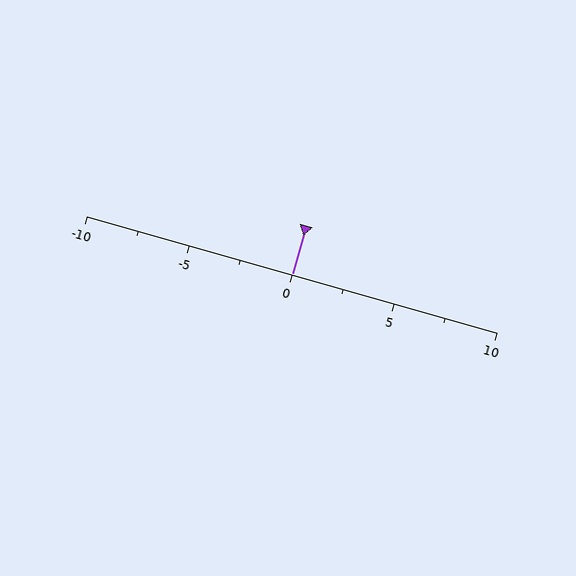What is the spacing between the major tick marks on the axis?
The major ticks are spaced 5 apart.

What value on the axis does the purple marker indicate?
The marker indicates approximately 0.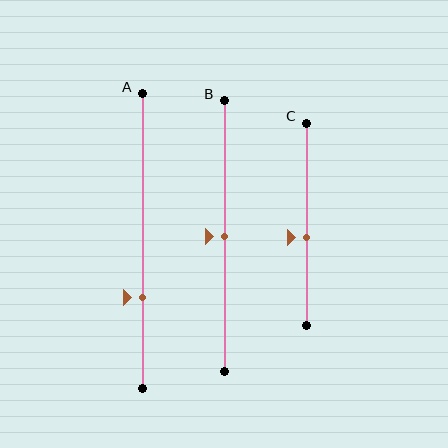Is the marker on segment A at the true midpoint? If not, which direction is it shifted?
No, the marker on segment A is shifted downward by about 19% of the segment length.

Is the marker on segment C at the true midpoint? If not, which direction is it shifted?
No, the marker on segment C is shifted downward by about 6% of the segment length.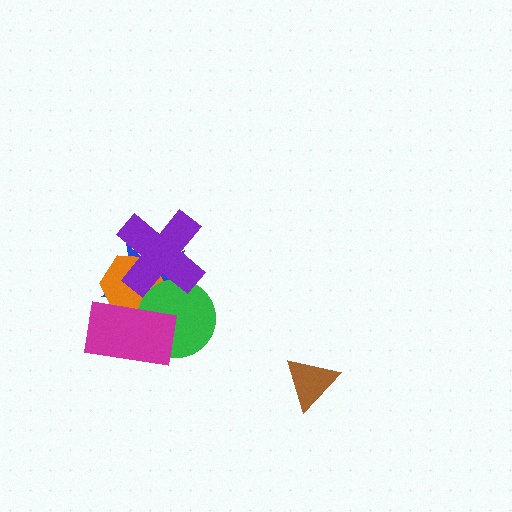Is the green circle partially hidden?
Yes, it is partially covered by another shape.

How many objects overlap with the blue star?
4 objects overlap with the blue star.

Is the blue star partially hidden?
Yes, it is partially covered by another shape.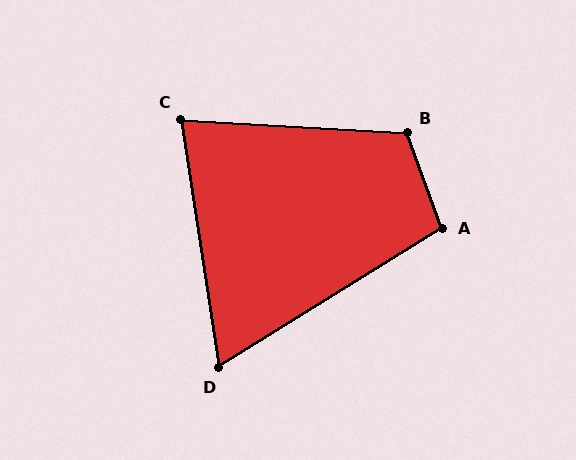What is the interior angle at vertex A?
Approximately 102 degrees (obtuse).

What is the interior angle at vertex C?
Approximately 78 degrees (acute).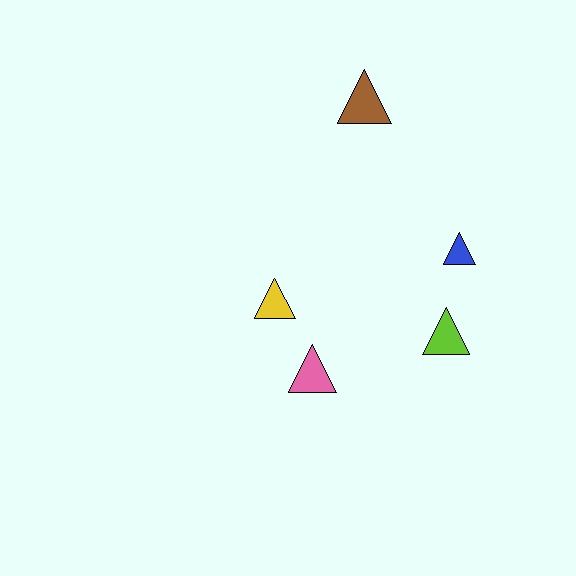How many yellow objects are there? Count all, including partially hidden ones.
There is 1 yellow object.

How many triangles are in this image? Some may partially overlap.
There are 5 triangles.